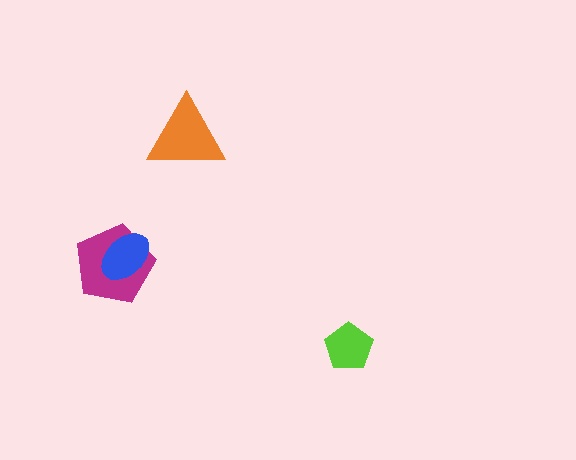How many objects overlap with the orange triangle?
0 objects overlap with the orange triangle.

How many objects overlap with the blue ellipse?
1 object overlaps with the blue ellipse.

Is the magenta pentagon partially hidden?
Yes, it is partially covered by another shape.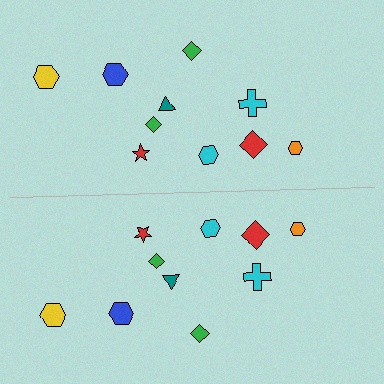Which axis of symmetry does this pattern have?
The pattern has a horizontal axis of symmetry running through the center of the image.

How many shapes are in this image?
There are 20 shapes in this image.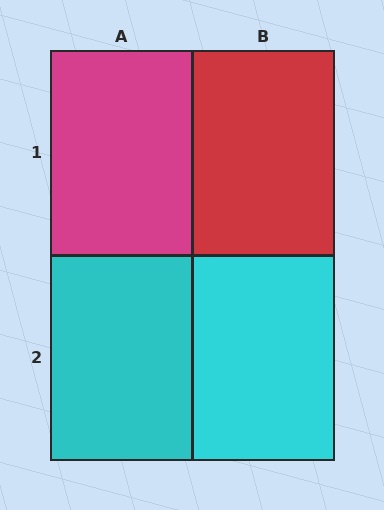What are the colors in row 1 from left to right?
Magenta, red.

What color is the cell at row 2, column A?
Cyan.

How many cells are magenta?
1 cell is magenta.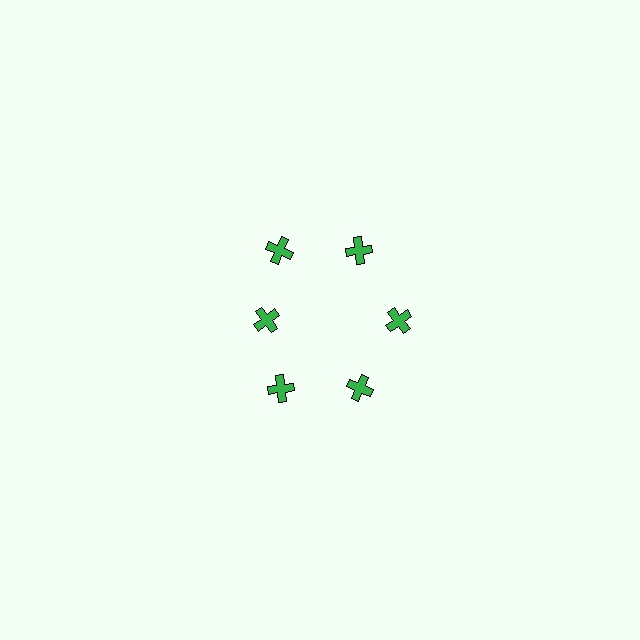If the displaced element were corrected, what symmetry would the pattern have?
It would have 6-fold rotational symmetry — the pattern would map onto itself every 60 degrees.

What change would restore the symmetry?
The symmetry would be restored by moving it outward, back onto the ring so that all 6 crosses sit at equal angles and equal distance from the center.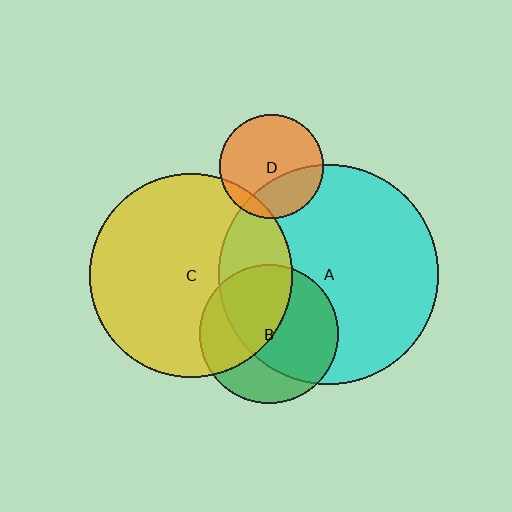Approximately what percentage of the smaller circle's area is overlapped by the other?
Approximately 45%.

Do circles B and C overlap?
Yes.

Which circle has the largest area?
Circle A (cyan).